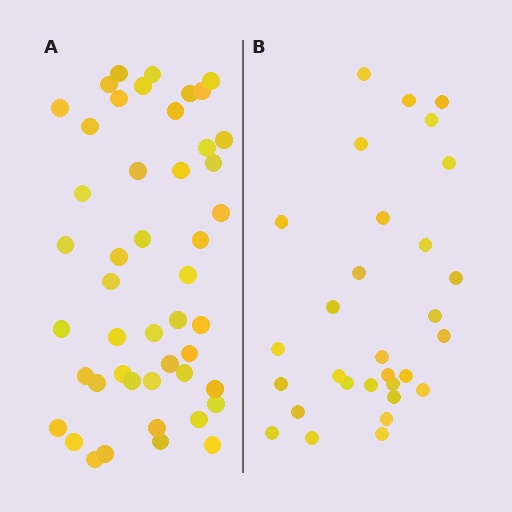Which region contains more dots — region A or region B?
Region A (the left region) has more dots.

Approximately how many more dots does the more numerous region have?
Region A has approximately 15 more dots than region B.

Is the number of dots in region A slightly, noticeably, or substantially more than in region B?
Region A has substantially more. The ratio is roughly 1.6 to 1.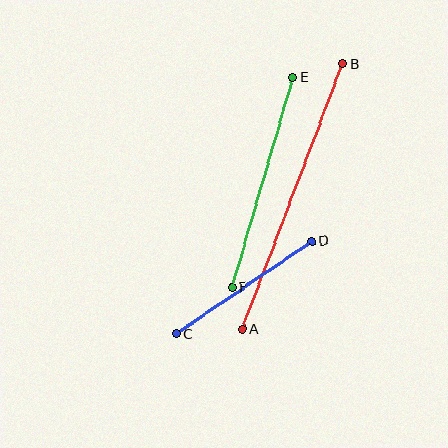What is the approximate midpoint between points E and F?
The midpoint is at approximately (262, 182) pixels.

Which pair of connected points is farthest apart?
Points A and B are farthest apart.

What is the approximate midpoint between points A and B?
The midpoint is at approximately (292, 197) pixels.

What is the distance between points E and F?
The distance is approximately 218 pixels.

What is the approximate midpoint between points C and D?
The midpoint is at approximately (244, 288) pixels.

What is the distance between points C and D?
The distance is approximately 165 pixels.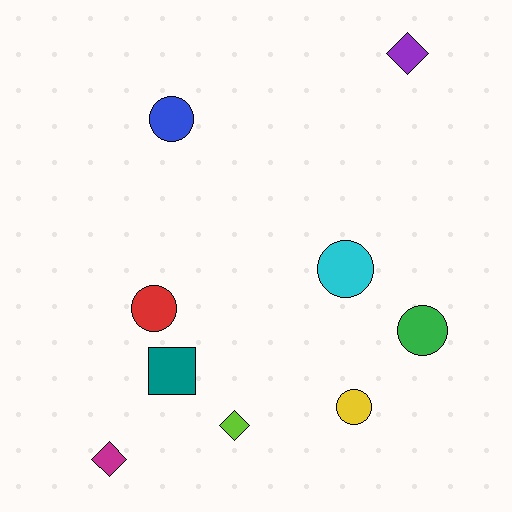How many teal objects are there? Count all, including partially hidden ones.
There is 1 teal object.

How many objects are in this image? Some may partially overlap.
There are 9 objects.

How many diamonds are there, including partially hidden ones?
There are 3 diamonds.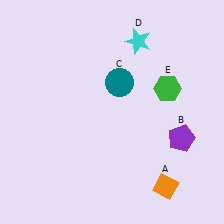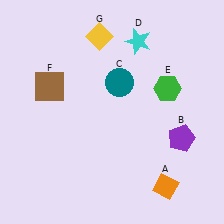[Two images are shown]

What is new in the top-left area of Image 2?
A brown square (F) was added in the top-left area of Image 2.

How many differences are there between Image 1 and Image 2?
There are 2 differences between the two images.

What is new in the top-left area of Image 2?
A yellow diamond (G) was added in the top-left area of Image 2.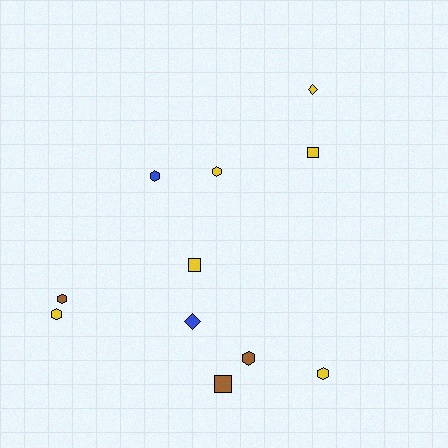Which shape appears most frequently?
Hexagon, with 6 objects.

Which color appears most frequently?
Yellow, with 6 objects.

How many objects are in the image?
There are 11 objects.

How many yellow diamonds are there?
There is 1 yellow diamond.